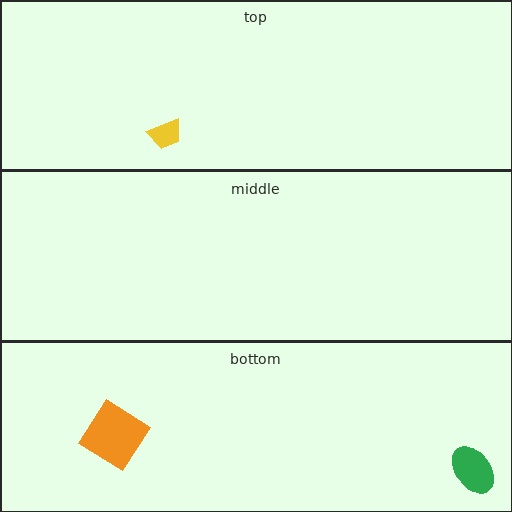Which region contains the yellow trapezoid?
The top region.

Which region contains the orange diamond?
The bottom region.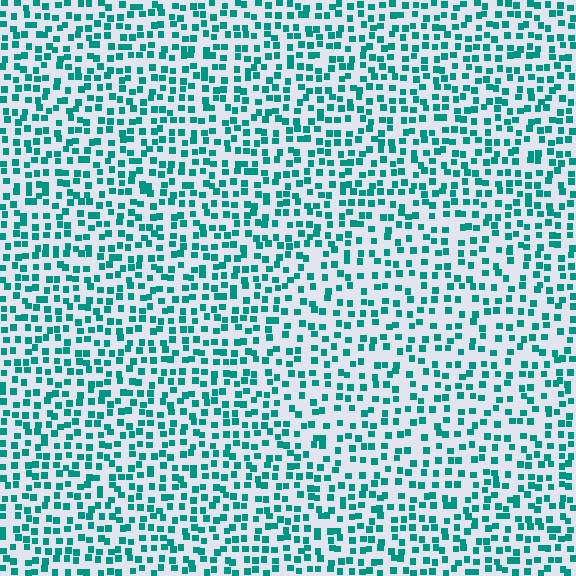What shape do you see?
I see a circle.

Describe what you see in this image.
The image contains small teal elements arranged at two different densities. A circle-shaped region is visible where the elements are less densely packed than the surrounding area.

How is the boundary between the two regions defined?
The boundary is defined by a change in element density (approximately 1.4x ratio). All elements are the same color, size, and shape.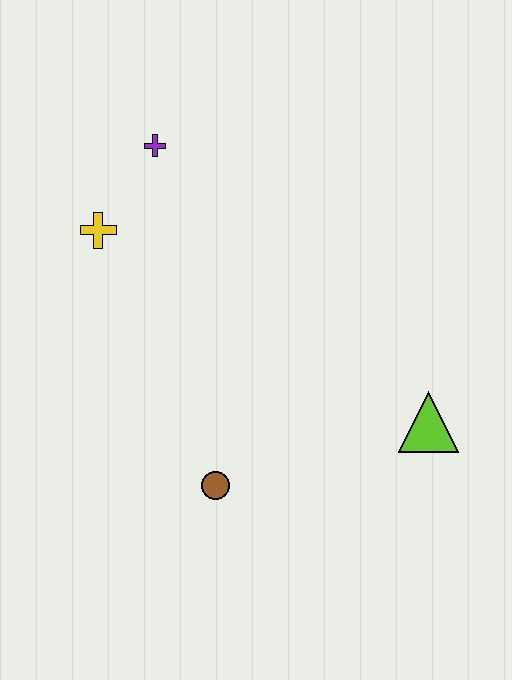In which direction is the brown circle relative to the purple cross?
The brown circle is below the purple cross.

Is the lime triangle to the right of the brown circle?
Yes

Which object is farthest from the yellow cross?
The lime triangle is farthest from the yellow cross.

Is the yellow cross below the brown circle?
No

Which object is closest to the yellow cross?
The purple cross is closest to the yellow cross.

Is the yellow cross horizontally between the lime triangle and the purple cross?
No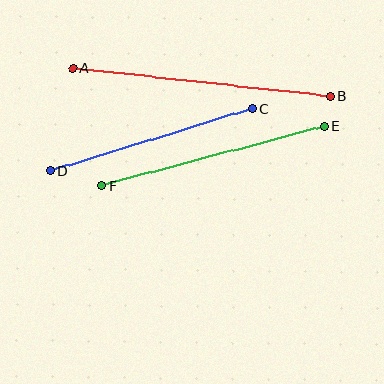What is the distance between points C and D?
The distance is approximately 212 pixels.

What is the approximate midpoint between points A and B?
The midpoint is at approximately (201, 82) pixels.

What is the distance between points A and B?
The distance is approximately 259 pixels.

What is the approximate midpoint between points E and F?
The midpoint is at approximately (213, 156) pixels.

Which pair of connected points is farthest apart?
Points A and B are farthest apart.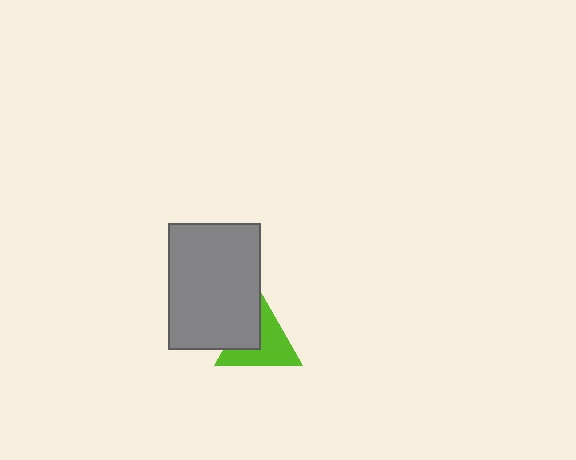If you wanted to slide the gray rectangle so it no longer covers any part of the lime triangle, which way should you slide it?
Slide it toward the upper-left — that is the most direct way to separate the two shapes.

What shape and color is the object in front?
The object in front is a gray rectangle.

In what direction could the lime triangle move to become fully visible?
The lime triangle could move toward the lower-right. That would shift it out from behind the gray rectangle entirely.